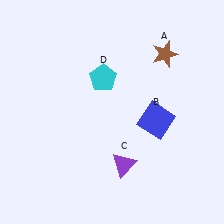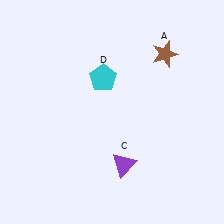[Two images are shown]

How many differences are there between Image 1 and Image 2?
There is 1 difference between the two images.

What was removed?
The blue square (B) was removed in Image 2.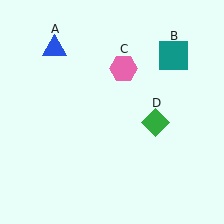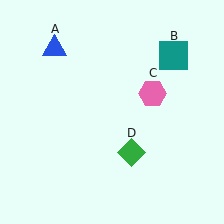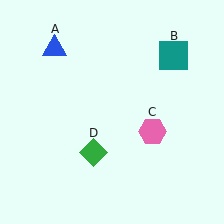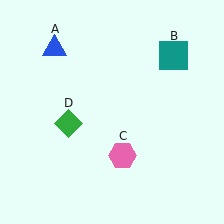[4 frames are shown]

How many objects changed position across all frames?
2 objects changed position: pink hexagon (object C), green diamond (object D).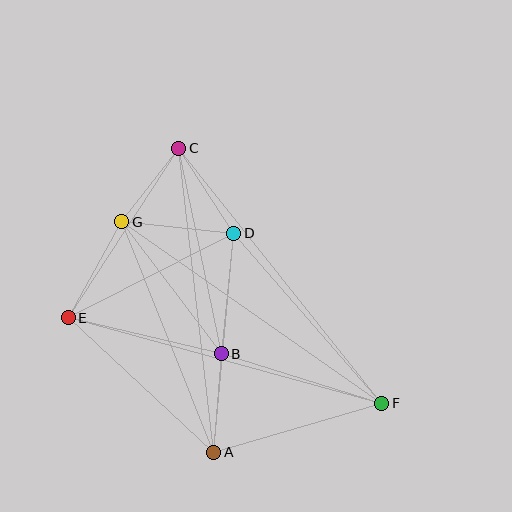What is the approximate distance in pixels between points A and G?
The distance between A and G is approximately 248 pixels.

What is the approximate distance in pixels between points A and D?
The distance between A and D is approximately 220 pixels.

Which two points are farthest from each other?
Points C and F are farthest from each other.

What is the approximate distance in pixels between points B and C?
The distance between B and C is approximately 210 pixels.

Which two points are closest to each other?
Points C and G are closest to each other.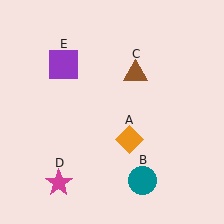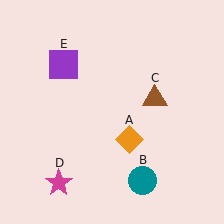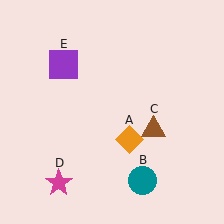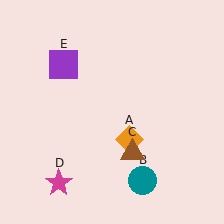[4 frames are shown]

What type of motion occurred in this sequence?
The brown triangle (object C) rotated clockwise around the center of the scene.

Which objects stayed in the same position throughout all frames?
Orange diamond (object A) and teal circle (object B) and magenta star (object D) and purple square (object E) remained stationary.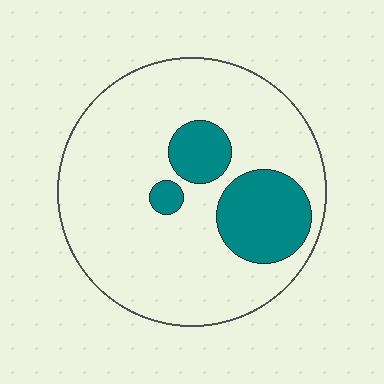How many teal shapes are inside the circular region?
3.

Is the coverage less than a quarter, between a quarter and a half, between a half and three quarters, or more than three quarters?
Less than a quarter.